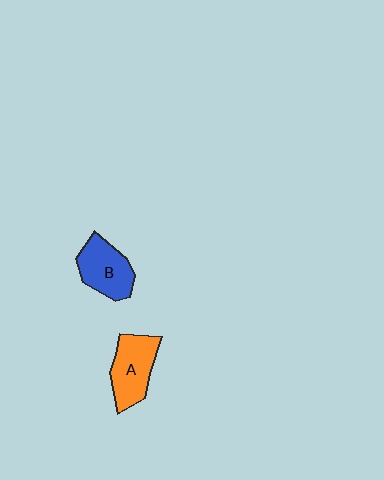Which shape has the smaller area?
Shape B (blue).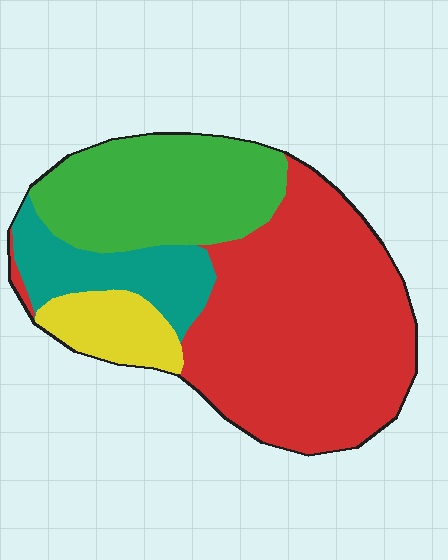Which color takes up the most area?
Red, at roughly 50%.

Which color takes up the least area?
Yellow, at roughly 10%.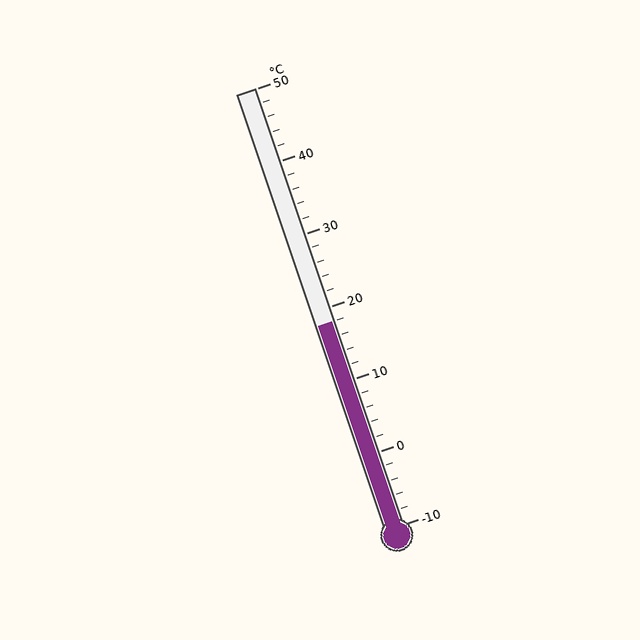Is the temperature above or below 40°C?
The temperature is below 40°C.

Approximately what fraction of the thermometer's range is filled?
The thermometer is filled to approximately 45% of its range.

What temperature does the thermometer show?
The thermometer shows approximately 18°C.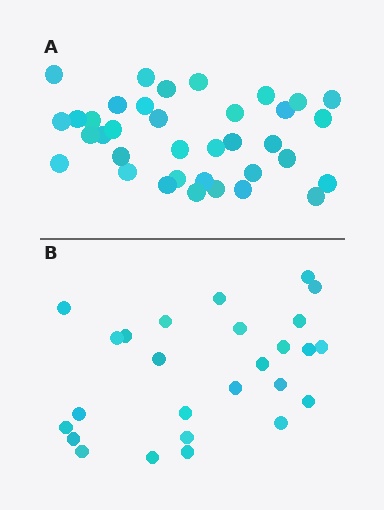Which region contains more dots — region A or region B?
Region A (the top region) has more dots.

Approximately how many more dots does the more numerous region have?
Region A has roughly 10 or so more dots than region B.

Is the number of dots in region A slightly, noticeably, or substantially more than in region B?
Region A has noticeably more, but not dramatically so. The ratio is roughly 1.4 to 1.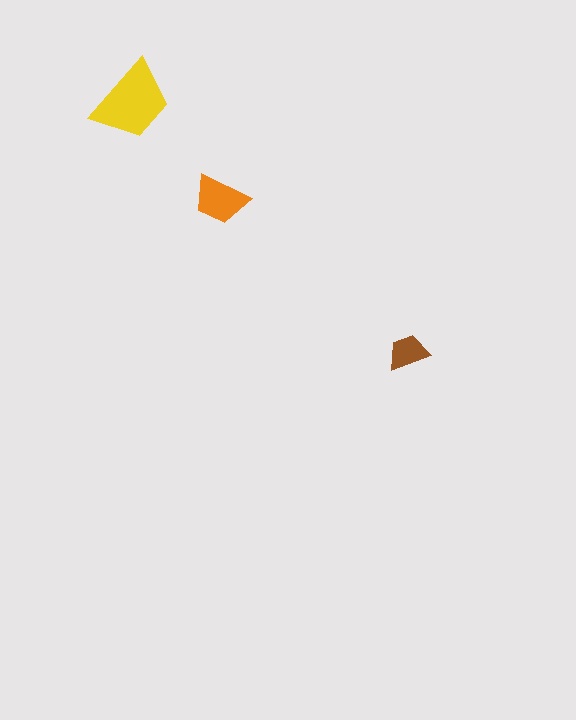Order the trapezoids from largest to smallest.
the yellow one, the orange one, the brown one.